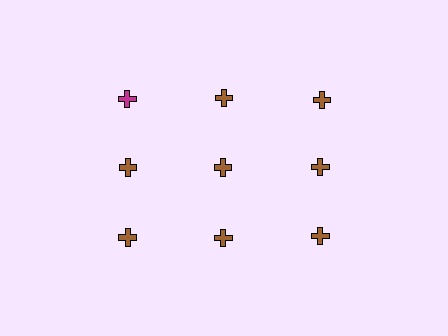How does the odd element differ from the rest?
It has a different color: magenta instead of brown.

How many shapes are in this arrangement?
There are 9 shapes arranged in a grid pattern.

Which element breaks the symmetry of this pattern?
The magenta cross in the top row, leftmost column breaks the symmetry. All other shapes are brown crosses.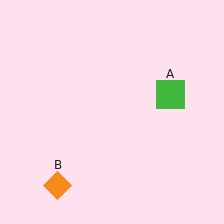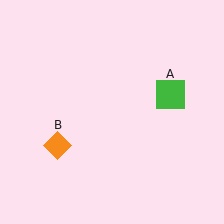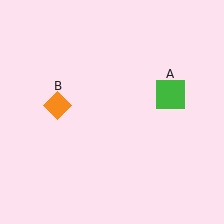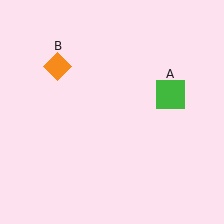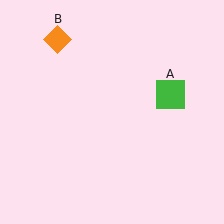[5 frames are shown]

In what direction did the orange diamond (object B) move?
The orange diamond (object B) moved up.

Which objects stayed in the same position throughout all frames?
Green square (object A) remained stationary.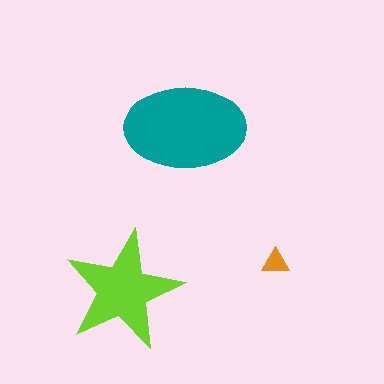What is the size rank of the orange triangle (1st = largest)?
3rd.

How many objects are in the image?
There are 3 objects in the image.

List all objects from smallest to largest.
The orange triangle, the lime star, the teal ellipse.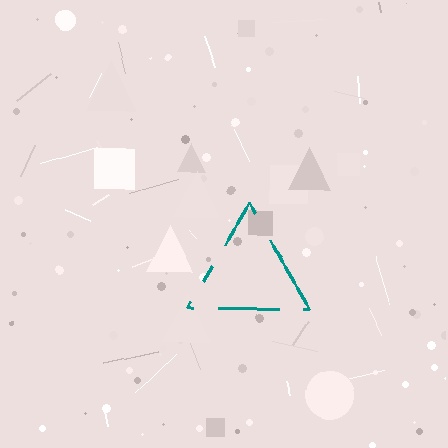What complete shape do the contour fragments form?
The contour fragments form a triangle.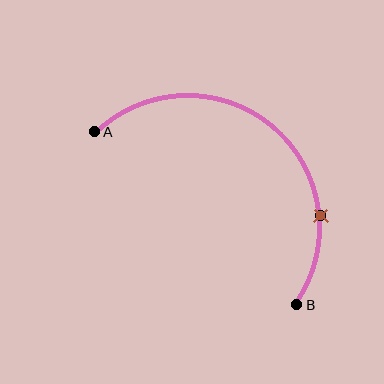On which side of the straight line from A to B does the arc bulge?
The arc bulges above and to the right of the straight line connecting A and B.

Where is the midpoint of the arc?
The arc midpoint is the point on the curve farthest from the straight line joining A and B. It sits above and to the right of that line.